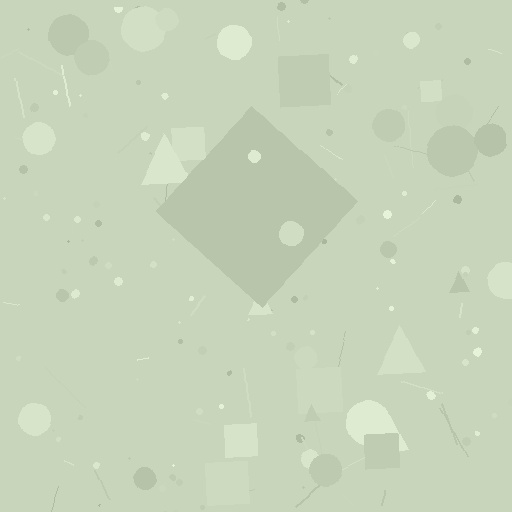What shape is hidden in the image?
A diamond is hidden in the image.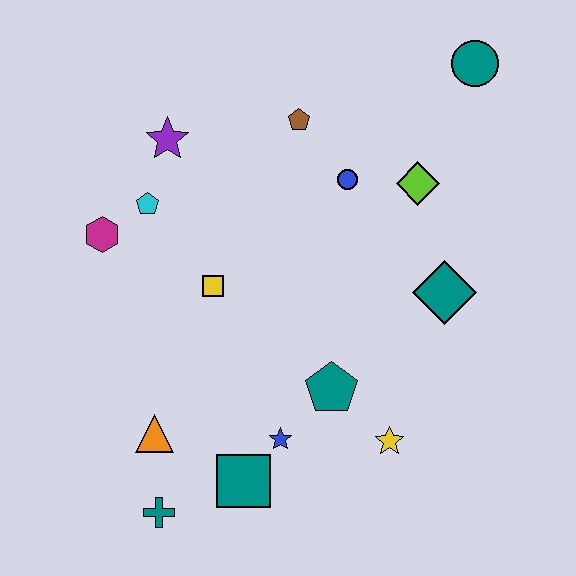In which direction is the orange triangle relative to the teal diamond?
The orange triangle is to the left of the teal diamond.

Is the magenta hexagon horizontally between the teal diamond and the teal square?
No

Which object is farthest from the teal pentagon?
The teal circle is farthest from the teal pentagon.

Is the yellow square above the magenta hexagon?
No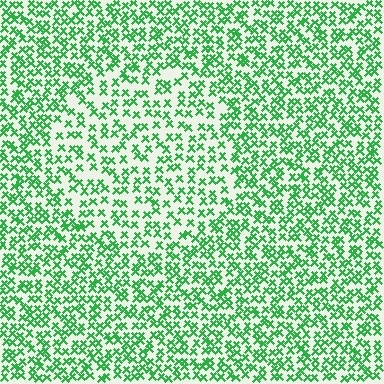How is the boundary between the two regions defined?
The boundary is defined by a change in element density (approximately 1.6x ratio). All elements are the same color, size, and shape.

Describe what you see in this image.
The image contains small green elements arranged at two different densities. A circle-shaped region is visible where the elements are less densely packed than the surrounding area.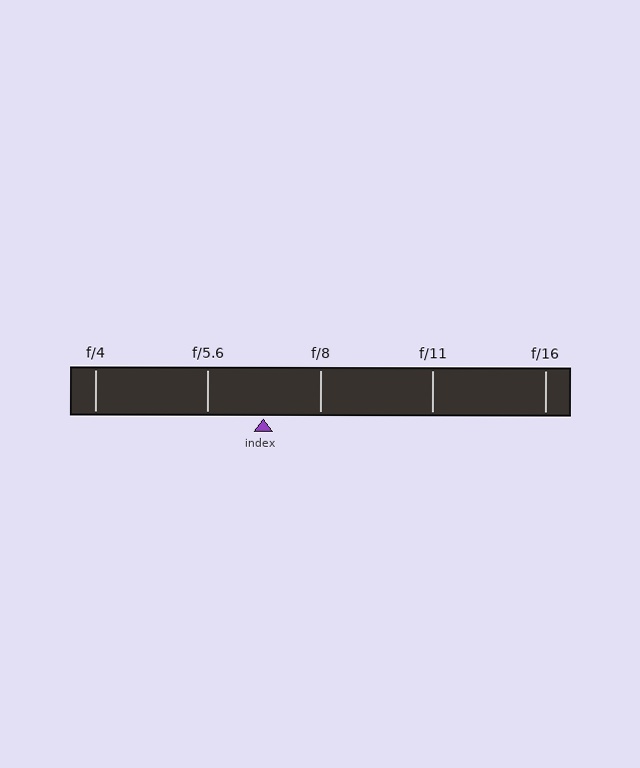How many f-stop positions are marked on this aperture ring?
There are 5 f-stop positions marked.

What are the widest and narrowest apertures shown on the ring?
The widest aperture shown is f/4 and the narrowest is f/16.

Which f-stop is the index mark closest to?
The index mark is closest to f/5.6.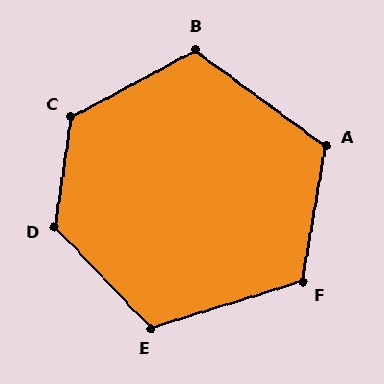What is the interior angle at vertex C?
Approximately 127 degrees (obtuse).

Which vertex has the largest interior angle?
D, at approximately 127 degrees.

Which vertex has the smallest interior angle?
B, at approximately 115 degrees.